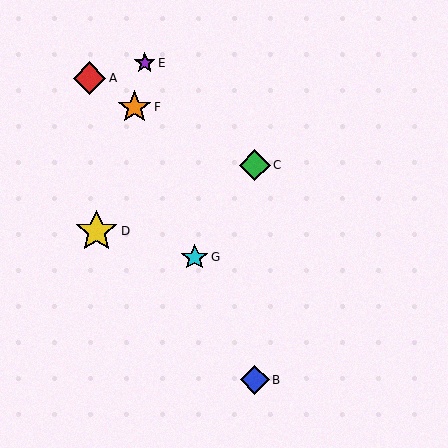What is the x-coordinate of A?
Object A is at x≈90.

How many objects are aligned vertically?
2 objects (B, C) are aligned vertically.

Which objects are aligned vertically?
Objects B, C are aligned vertically.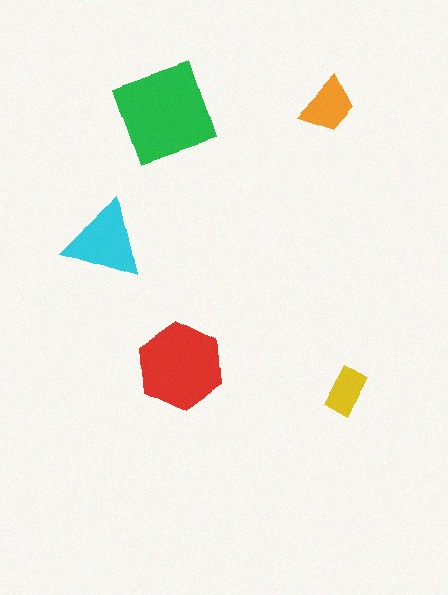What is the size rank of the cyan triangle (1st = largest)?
3rd.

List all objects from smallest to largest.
The yellow rectangle, the orange trapezoid, the cyan triangle, the red hexagon, the green diamond.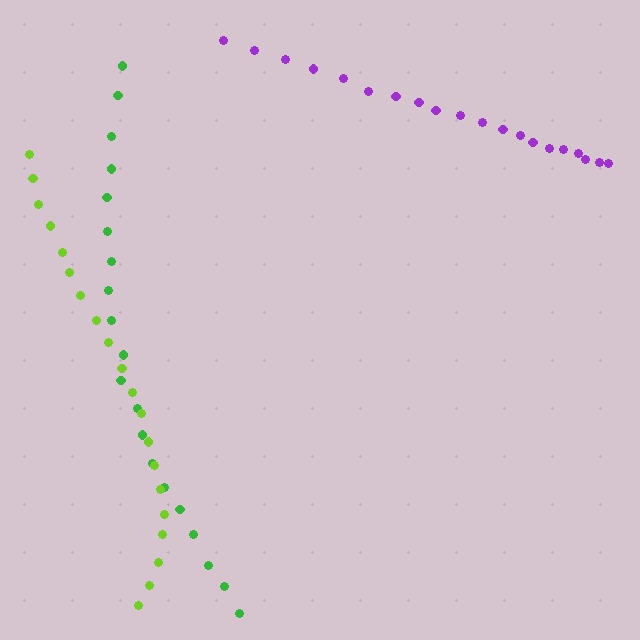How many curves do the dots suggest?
There are 3 distinct paths.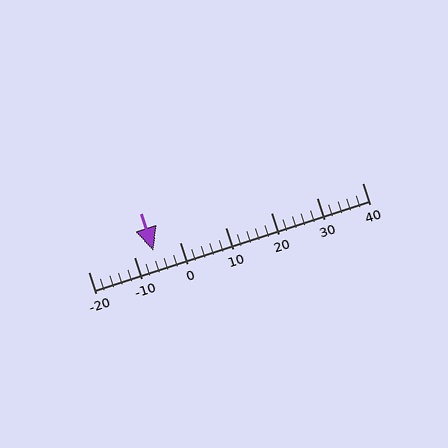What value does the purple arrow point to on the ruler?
The purple arrow points to approximately -6.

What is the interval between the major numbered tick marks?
The major tick marks are spaced 10 units apart.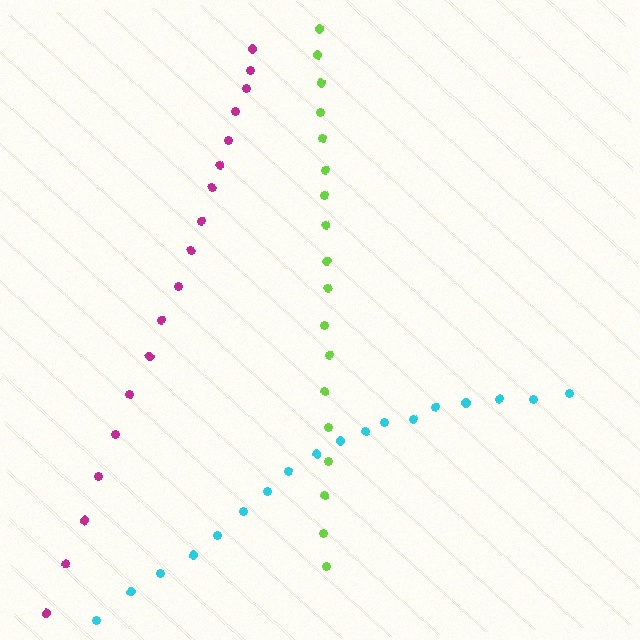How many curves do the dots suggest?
There are 3 distinct paths.